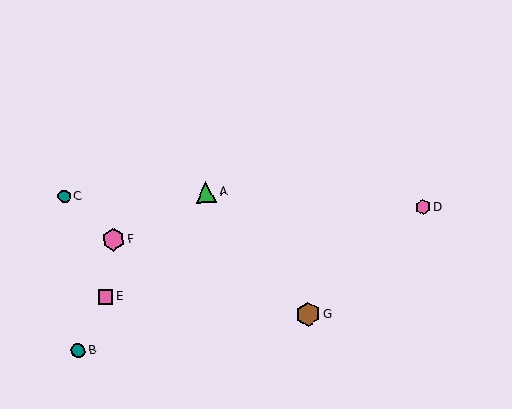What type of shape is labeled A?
Shape A is a green triangle.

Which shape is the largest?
The brown hexagon (labeled G) is the largest.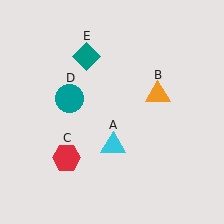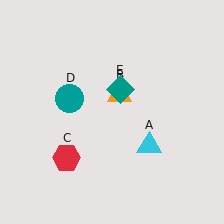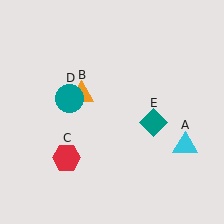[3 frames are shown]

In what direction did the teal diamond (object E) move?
The teal diamond (object E) moved down and to the right.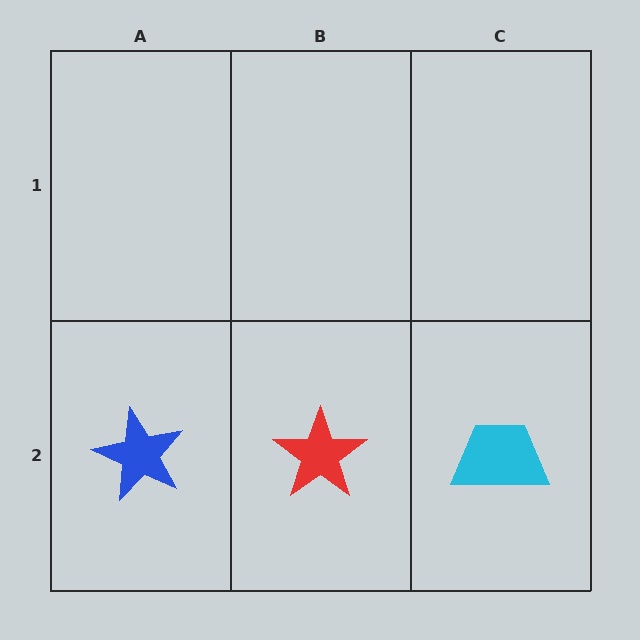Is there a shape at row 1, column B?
No, that cell is empty.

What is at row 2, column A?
A blue star.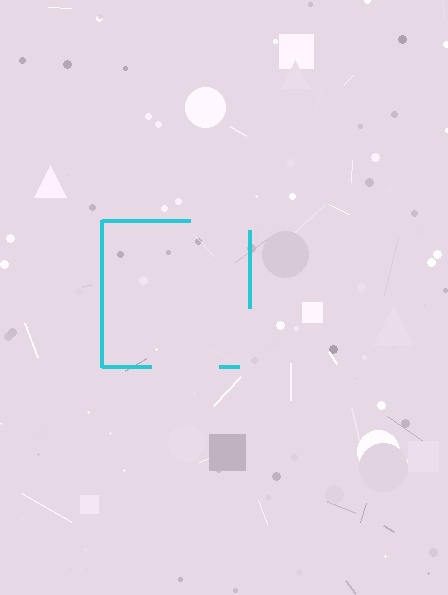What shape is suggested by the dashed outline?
The dashed outline suggests a square.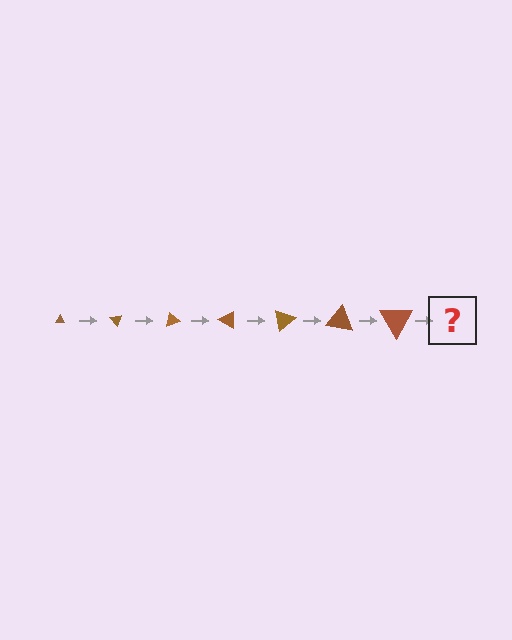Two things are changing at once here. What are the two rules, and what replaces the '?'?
The two rules are that the triangle grows larger each step and it rotates 50 degrees each step. The '?' should be a triangle, larger than the previous one and rotated 350 degrees from the start.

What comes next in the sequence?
The next element should be a triangle, larger than the previous one and rotated 350 degrees from the start.